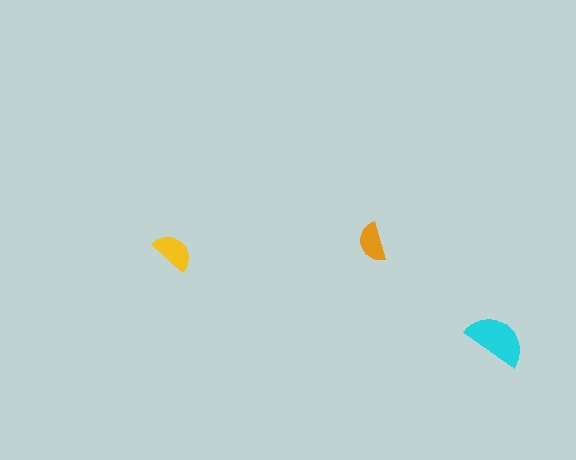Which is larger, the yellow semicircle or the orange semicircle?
The yellow one.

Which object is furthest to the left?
The yellow semicircle is leftmost.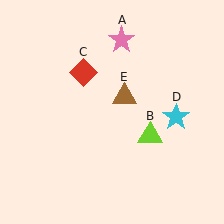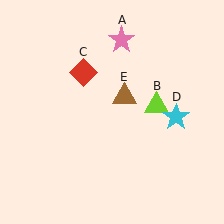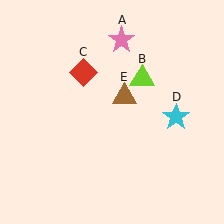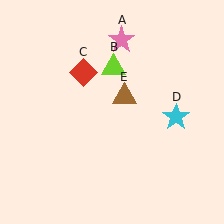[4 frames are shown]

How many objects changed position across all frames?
1 object changed position: lime triangle (object B).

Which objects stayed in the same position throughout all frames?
Pink star (object A) and red diamond (object C) and cyan star (object D) and brown triangle (object E) remained stationary.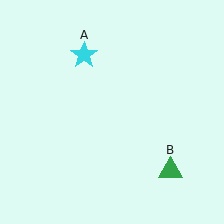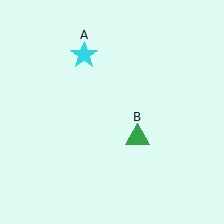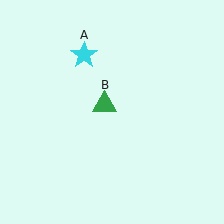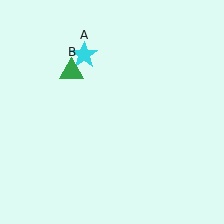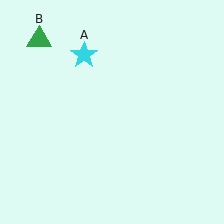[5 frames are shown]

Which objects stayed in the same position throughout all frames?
Cyan star (object A) remained stationary.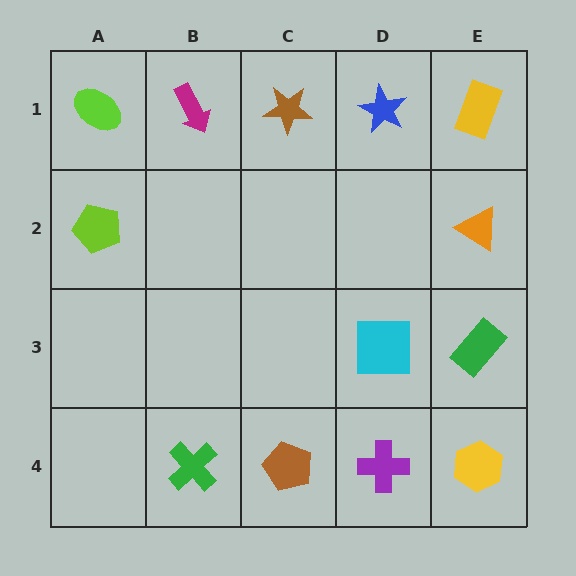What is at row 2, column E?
An orange triangle.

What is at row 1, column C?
A brown star.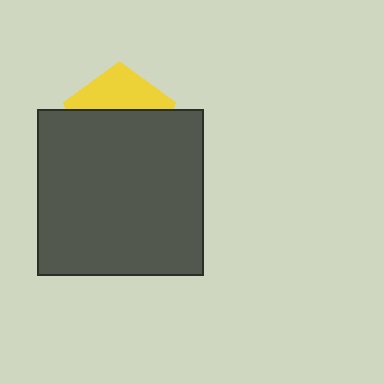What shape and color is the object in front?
The object in front is a dark gray square.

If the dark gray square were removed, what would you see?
You would see the complete yellow pentagon.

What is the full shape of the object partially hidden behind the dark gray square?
The partially hidden object is a yellow pentagon.